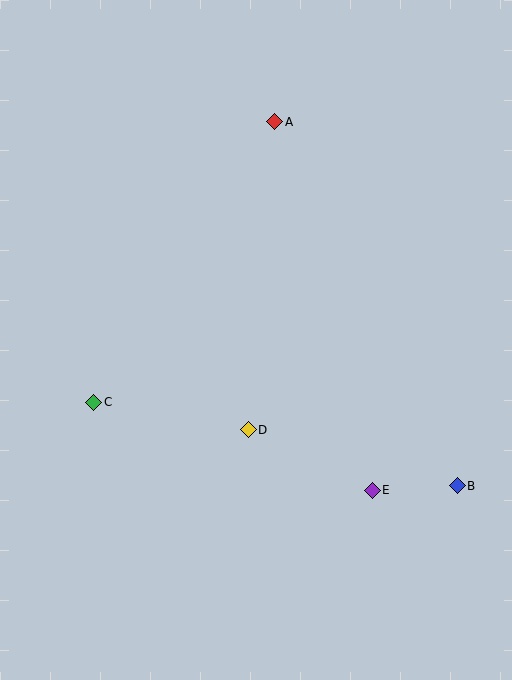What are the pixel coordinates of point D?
Point D is at (248, 430).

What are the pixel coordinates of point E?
Point E is at (372, 490).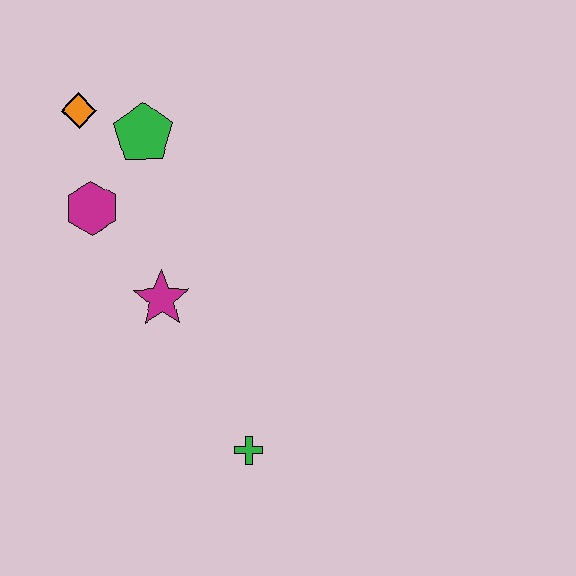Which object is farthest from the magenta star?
The orange diamond is farthest from the magenta star.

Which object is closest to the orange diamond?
The green pentagon is closest to the orange diamond.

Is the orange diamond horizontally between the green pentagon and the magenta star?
No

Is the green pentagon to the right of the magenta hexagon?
Yes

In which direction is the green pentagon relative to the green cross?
The green pentagon is above the green cross.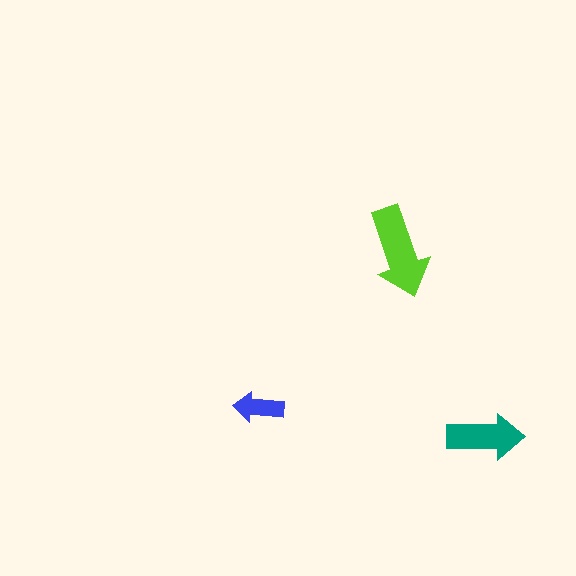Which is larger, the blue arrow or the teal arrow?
The teal one.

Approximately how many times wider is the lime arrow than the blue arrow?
About 2 times wider.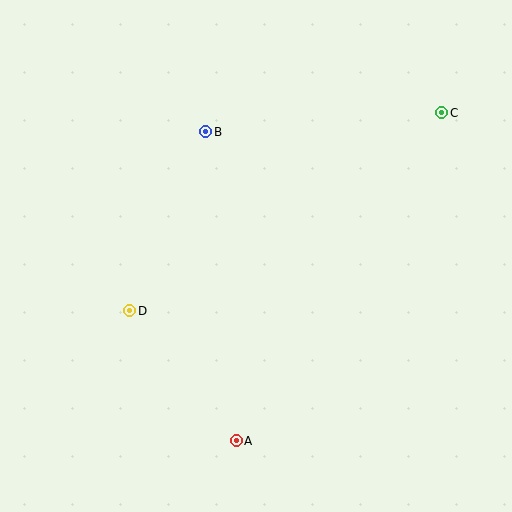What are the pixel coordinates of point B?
Point B is at (206, 132).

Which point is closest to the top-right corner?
Point C is closest to the top-right corner.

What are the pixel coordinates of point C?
Point C is at (442, 113).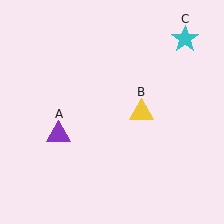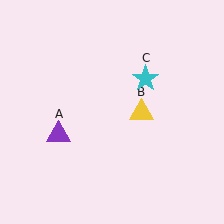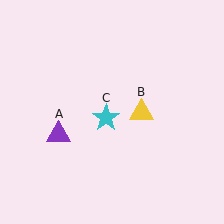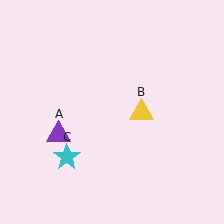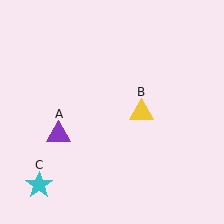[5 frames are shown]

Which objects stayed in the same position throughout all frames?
Purple triangle (object A) and yellow triangle (object B) remained stationary.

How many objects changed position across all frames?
1 object changed position: cyan star (object C).